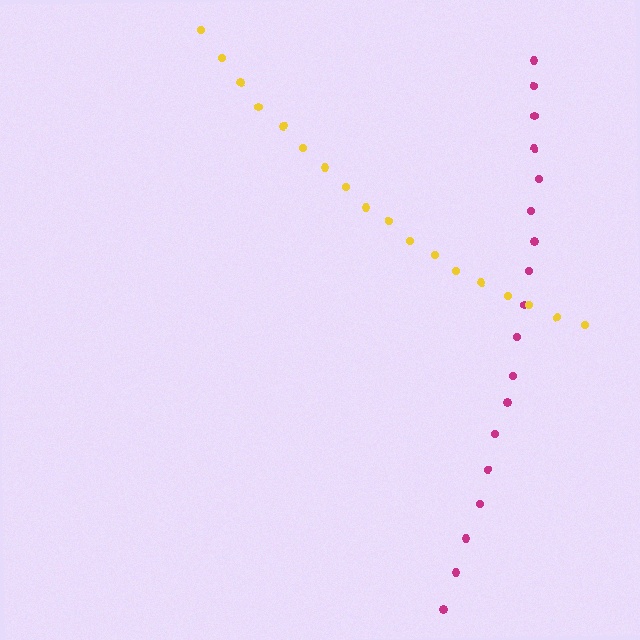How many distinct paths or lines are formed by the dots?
There are 2 distinct paths.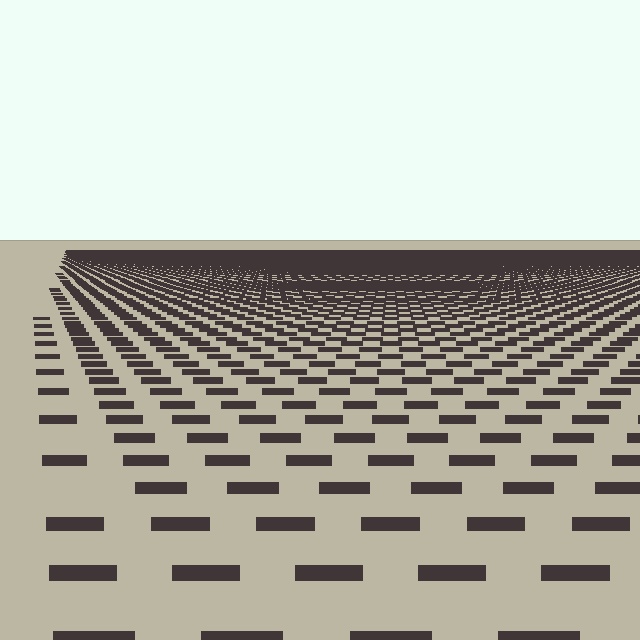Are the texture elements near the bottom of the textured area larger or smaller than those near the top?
Larger. Near the bottom, elements are closer to the viewer and appear at a bigger on-screen size.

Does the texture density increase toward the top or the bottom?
Density increases toward the top.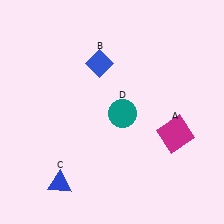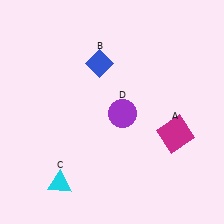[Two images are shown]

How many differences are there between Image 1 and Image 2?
There are 2 differences between the two images.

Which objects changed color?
C changed from blue to cyan. D changed from teal to purple.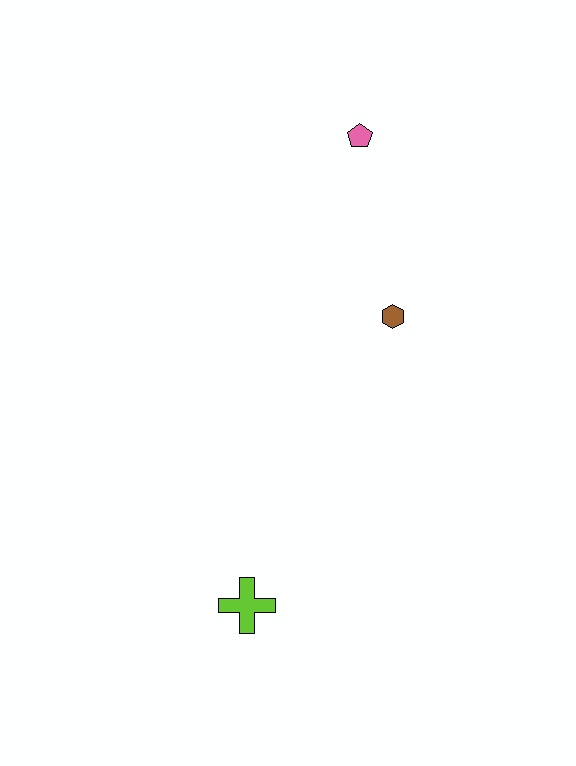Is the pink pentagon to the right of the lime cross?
Yes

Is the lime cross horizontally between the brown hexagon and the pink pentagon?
No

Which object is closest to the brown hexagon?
The pink pentagon is closest to the brown hexagon.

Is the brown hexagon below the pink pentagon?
Yes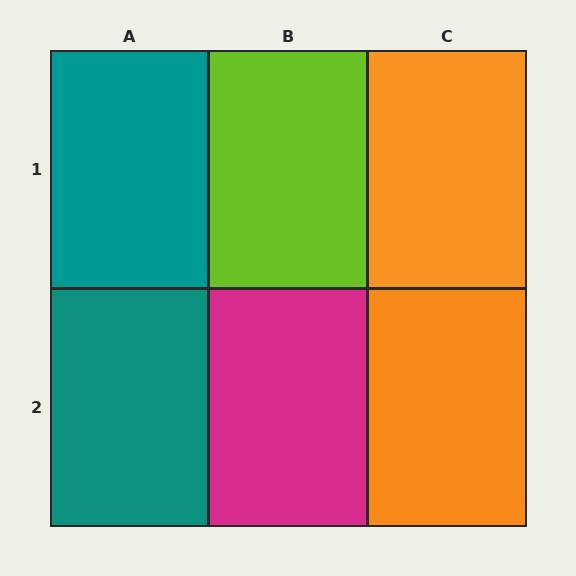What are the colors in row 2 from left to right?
Teal, magenta, orange.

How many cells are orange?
2 cells are orange.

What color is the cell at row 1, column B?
Lime.